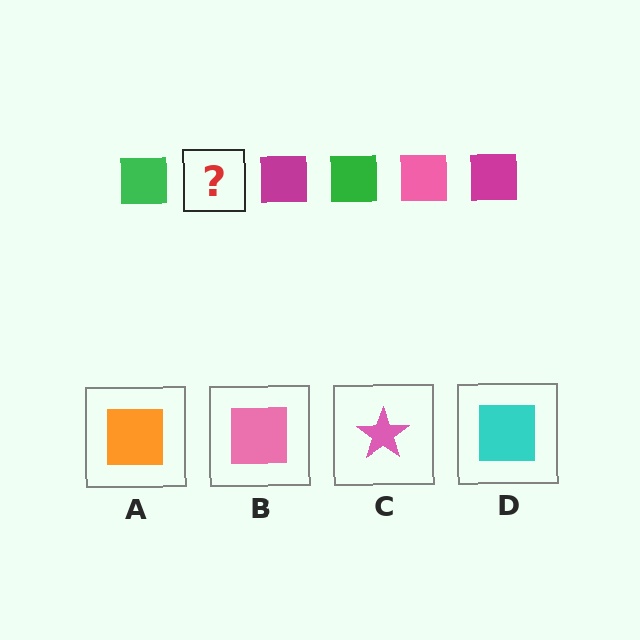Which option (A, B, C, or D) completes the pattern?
B.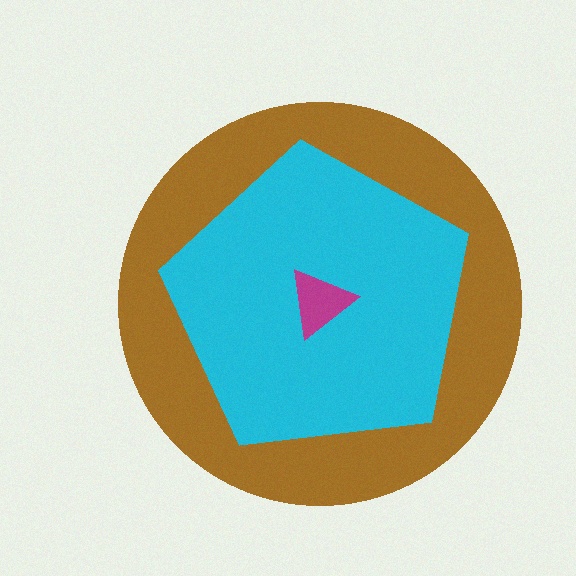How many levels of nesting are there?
3.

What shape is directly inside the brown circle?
The cyan pentagon.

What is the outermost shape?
The brown circle.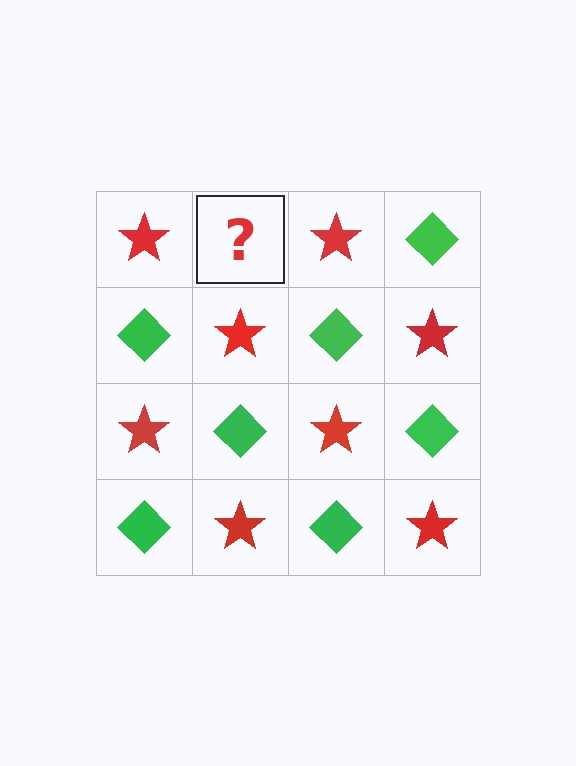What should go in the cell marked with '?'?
The missing cell should contain a green diamond.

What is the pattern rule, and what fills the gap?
The rule is that it alternates red star and green diamond in a checkerboard pattern. The gap should be filled with a green diamond.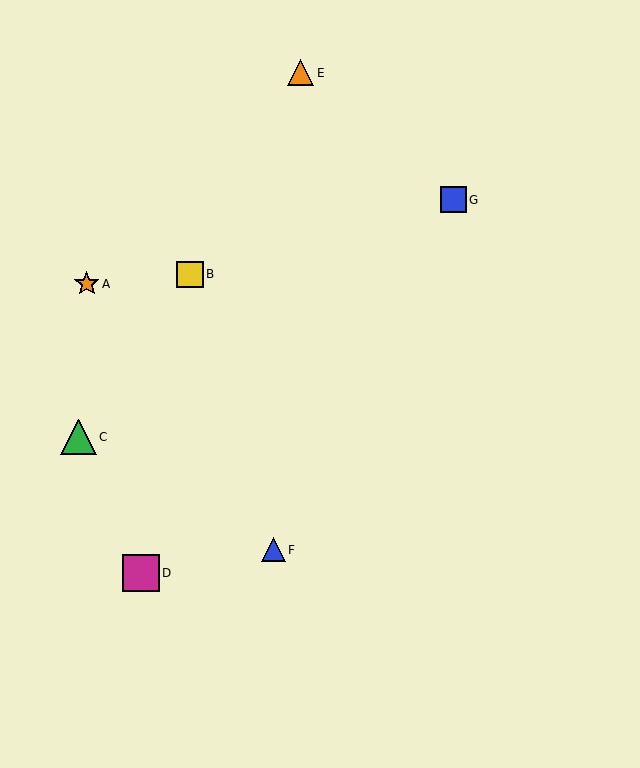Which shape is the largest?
The magenta square (labeled D) is the largest.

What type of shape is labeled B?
Shape B is a yellow square.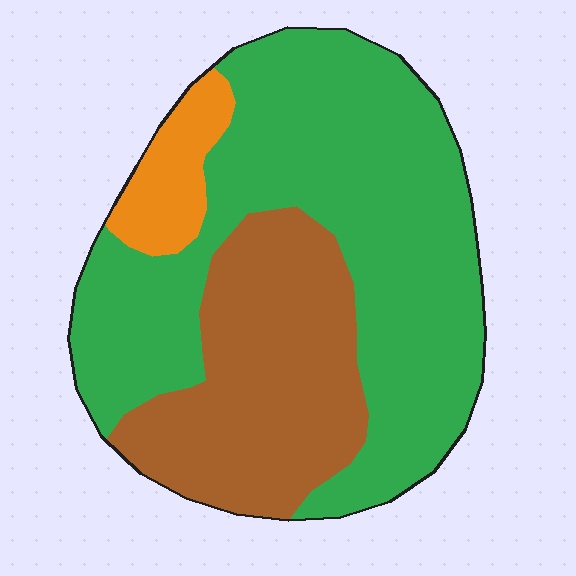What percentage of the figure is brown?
Brown covers about 30% of the figure.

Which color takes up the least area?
Orange, at roughly 10%.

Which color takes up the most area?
Green, at roughly 60%.